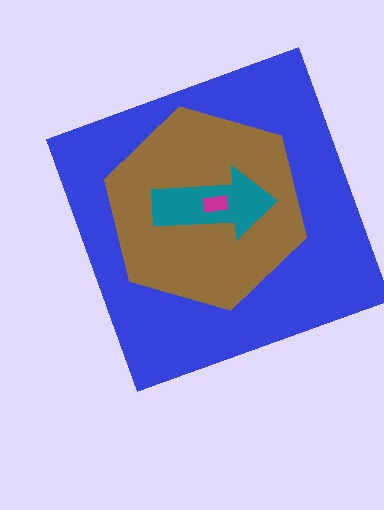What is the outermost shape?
The blue square.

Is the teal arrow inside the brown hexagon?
Yes.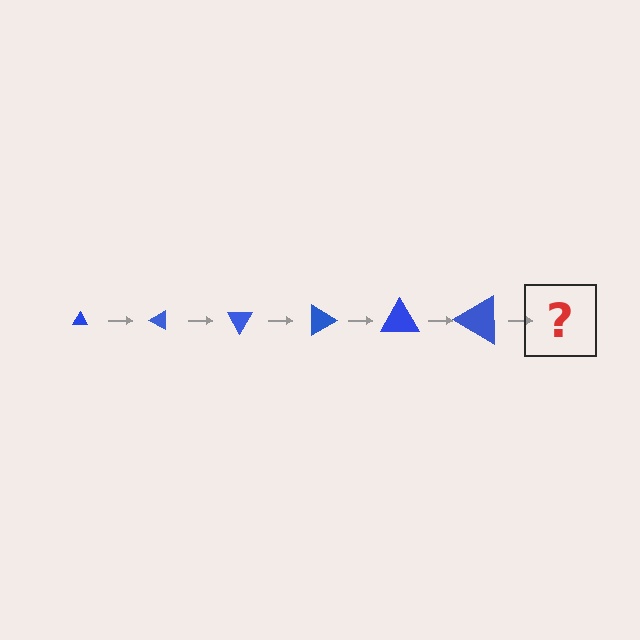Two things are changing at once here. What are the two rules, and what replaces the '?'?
The two rules are that the triangle grows larger each step and it rotates 30 degrees each step. The '?' should be a triangle, larger than the previous one and rotated 180 degrees from the start.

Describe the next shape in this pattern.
It should be a triangle, larger than the previous one and rotated 180 degrees from the start.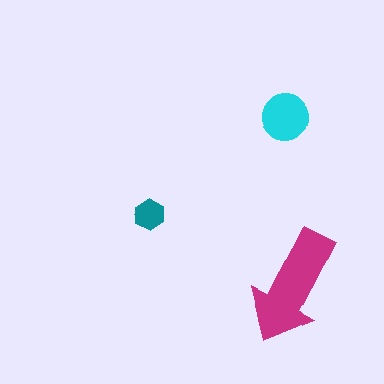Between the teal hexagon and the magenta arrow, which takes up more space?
The magenta arrow.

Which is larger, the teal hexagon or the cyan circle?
The cyan circle.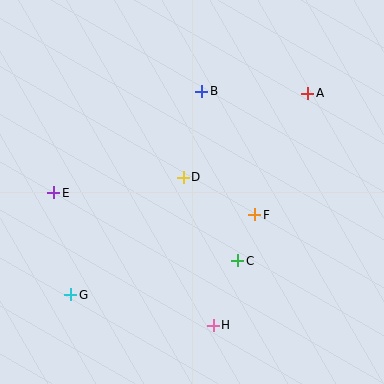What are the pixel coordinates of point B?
Point B is at (202, 91).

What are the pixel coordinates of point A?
Point A is at (308, 93).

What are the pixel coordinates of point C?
Point C is at (238, 261).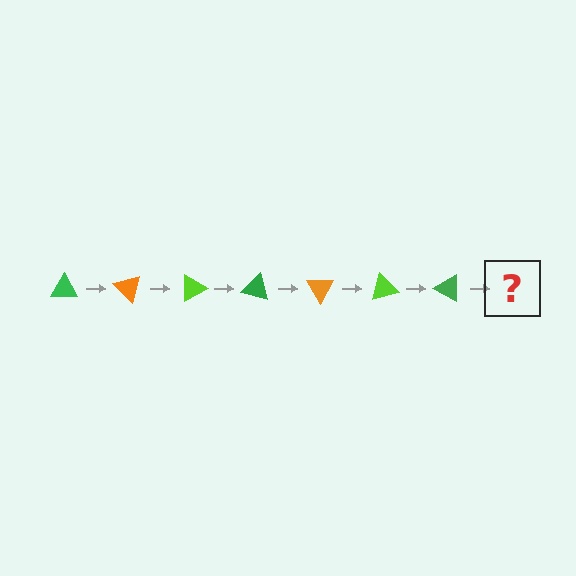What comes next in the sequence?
The next element should be an orange triangle, rotated 315 degrees from the start.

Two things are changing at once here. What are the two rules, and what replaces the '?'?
The two rules are that it rotates 45 degrees each step and the color cycles through green, orange, and lime. The '?' should be an orange triangle, rotated 315 degrees from the start.